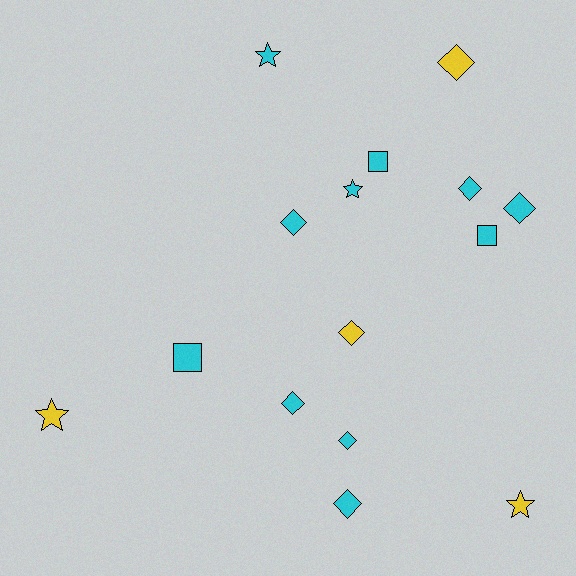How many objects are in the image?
There are 15 objects.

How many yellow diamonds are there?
There are 2 yellow diamonds.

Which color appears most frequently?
Cyan, with 11 objects.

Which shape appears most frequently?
Diamond, with 8 objects.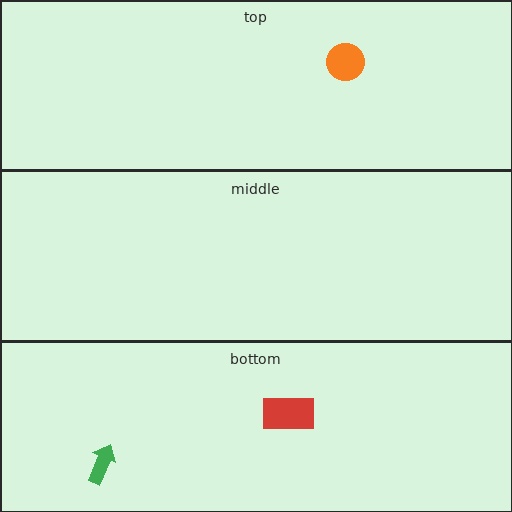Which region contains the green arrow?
The bottom region.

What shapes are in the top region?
The orange circle.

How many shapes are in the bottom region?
2.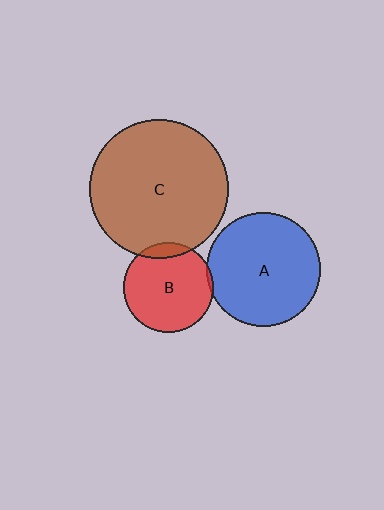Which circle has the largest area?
Circle C (brown).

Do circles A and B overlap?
Yes.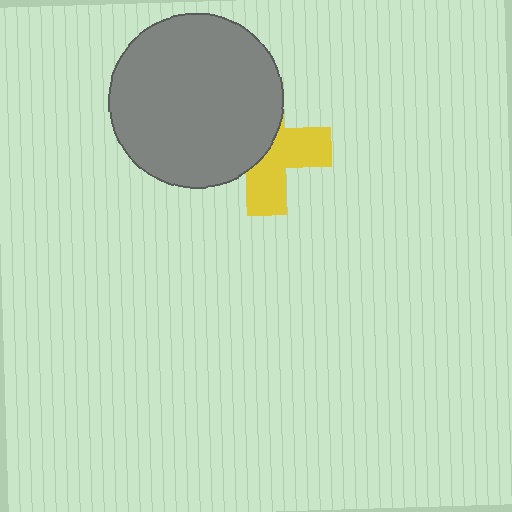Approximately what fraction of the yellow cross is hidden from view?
Roughly 52% of the yellow cross is hidden behind the gray circle.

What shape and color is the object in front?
The object in front is a gray circle.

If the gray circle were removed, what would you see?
You would see the complete yellow cross.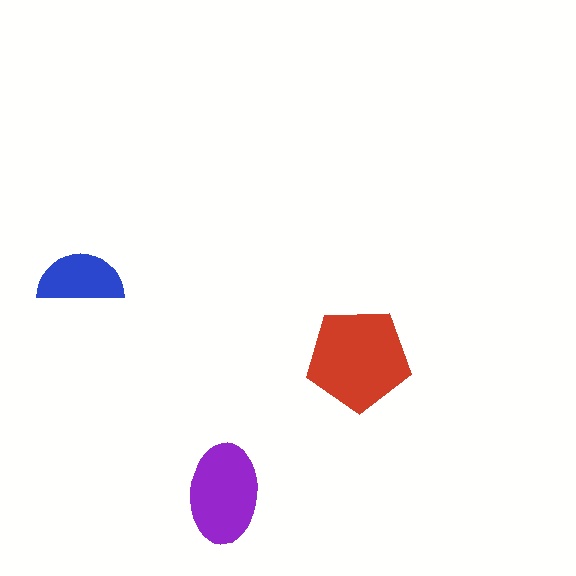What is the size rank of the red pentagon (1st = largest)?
1st.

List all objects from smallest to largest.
The blue semicircle, the purple ellipse, the red pentagon.